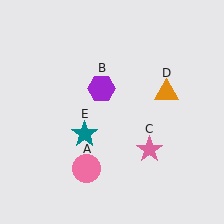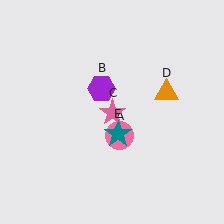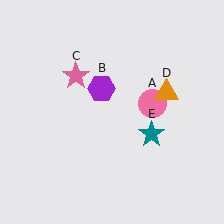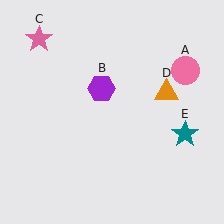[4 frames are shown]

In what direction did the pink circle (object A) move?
The pink circle (object A) moved up and to the right.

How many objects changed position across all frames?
3 objects changed position: pink circle (object A), pink star (object C), teal star (object E).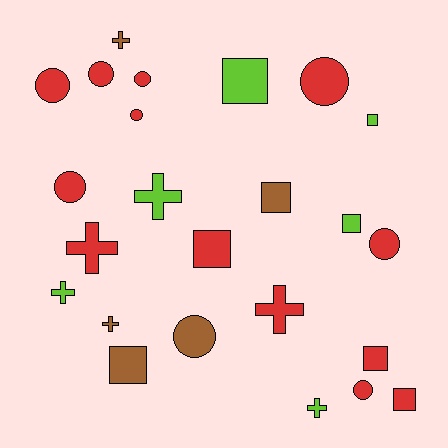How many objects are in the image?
There are 24 objects.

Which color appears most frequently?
Red, with 13 objects.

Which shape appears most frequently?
Circle, with 9 objects.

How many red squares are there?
There are 3 red squares.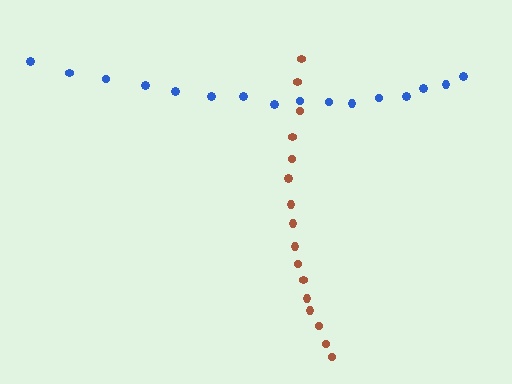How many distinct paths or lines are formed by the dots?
There are 2 distinct paths.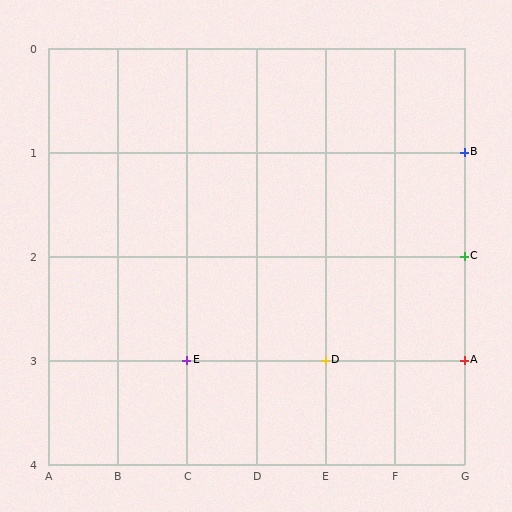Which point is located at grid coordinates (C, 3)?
Point E is at (C, 3).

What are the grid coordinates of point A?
Point A is at grid coordinates (G, 3).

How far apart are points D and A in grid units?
Points D and A are 2 columns apart.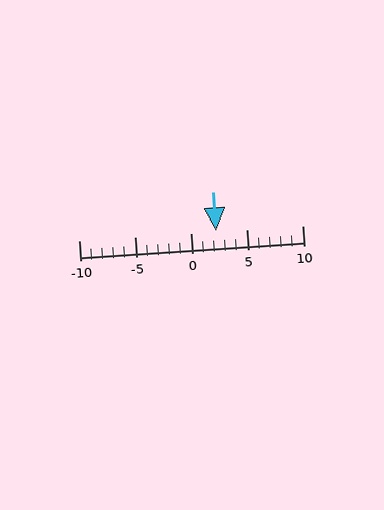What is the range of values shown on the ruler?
The ruler shows values from -10 to 10.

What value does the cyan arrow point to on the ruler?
The cyan arrow points to approximately 2.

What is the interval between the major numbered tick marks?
The major tick marks are spaced 5 units apart.